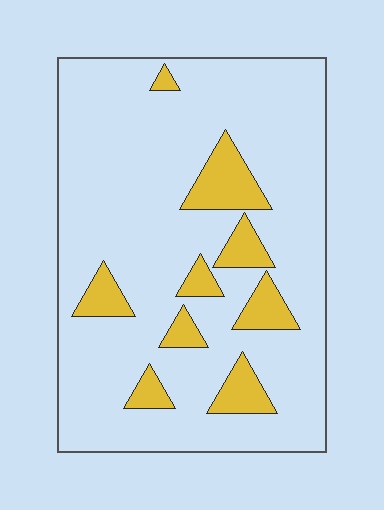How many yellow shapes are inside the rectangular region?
9.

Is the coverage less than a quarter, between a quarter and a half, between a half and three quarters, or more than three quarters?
Less than a quarter.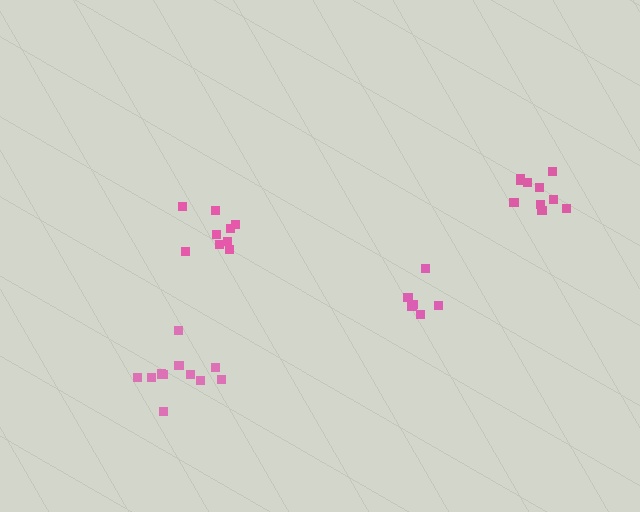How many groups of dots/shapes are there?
There are 4 groups.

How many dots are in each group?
Group 1: 11 dots, Group 2: 10 dots, Group 3: 9 dots, Group 4: 6 dots (36 total).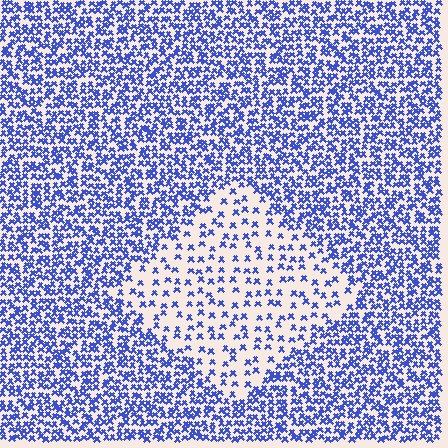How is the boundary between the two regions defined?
The boundary is defined by a change in element density (approximately 2.5x ratio). All elements are the same color, size, and shape.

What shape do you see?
I see a diamond.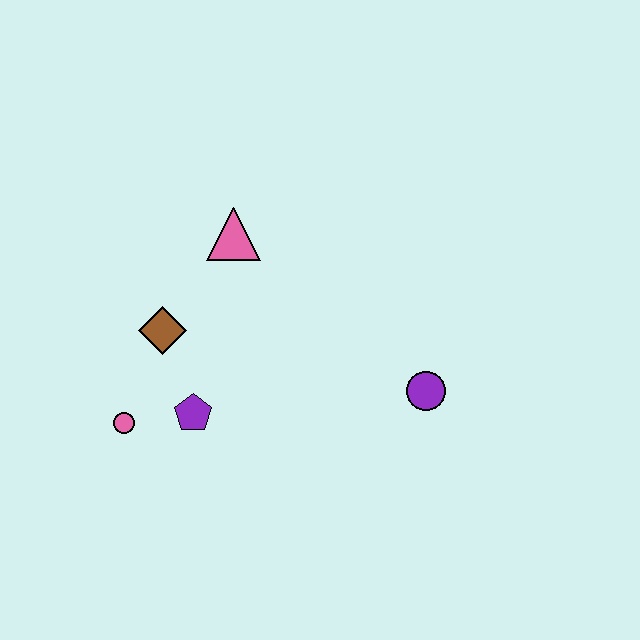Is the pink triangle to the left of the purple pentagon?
No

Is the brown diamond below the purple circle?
No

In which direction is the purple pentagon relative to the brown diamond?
The purple pentagon is below the brown diamond.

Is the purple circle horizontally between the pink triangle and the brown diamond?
No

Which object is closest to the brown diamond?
The purple pentagon is closest to the brown diamond.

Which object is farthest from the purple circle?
The pink circle is farthest from the purple circle.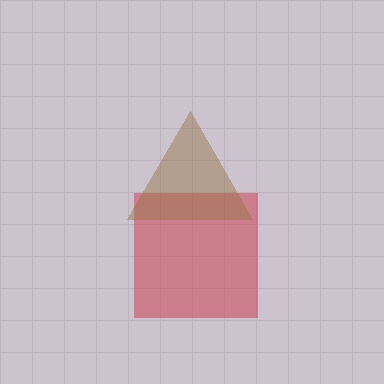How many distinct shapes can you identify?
There are 2 distinct shapes: a red square, a brown triangle.